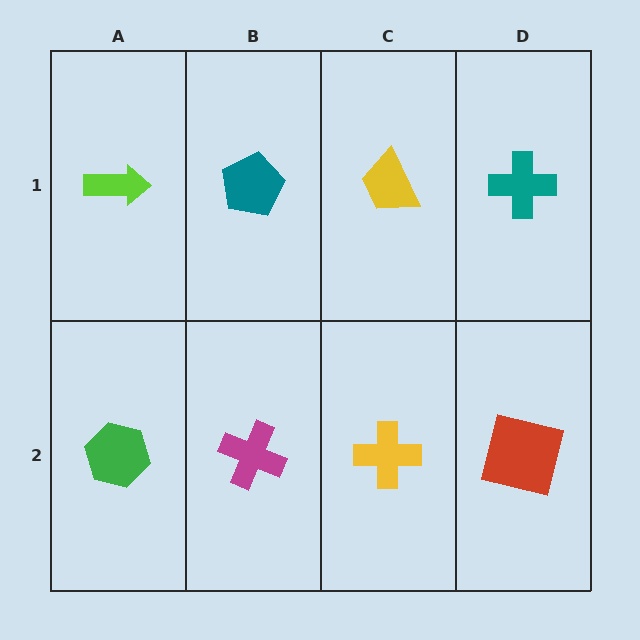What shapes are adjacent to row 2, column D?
A teal cross (row 1, column D), a yellow cross (row 2, column C).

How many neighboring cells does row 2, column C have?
3.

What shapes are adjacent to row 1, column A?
A green hexagon (row 2, column A), a teal pentagon (row 1, column B).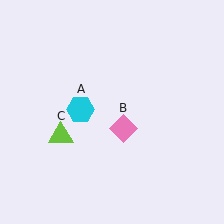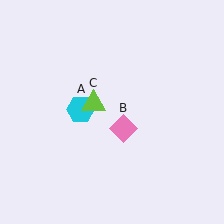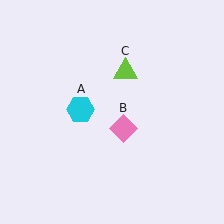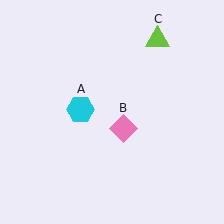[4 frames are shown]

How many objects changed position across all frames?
1 object changed position: lime triangle (object C).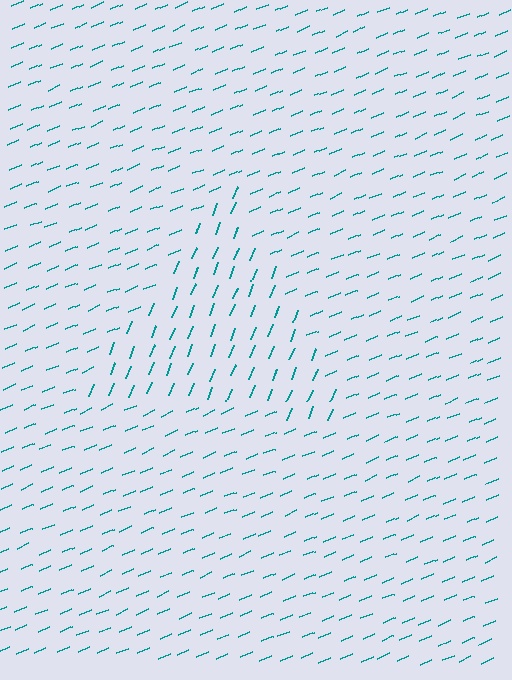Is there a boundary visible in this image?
Yes, there is a texture boundary formed by a change in line orientation.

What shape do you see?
I see a triangle.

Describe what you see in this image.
The image is filled with small teal line segments. A triangle region in the image has lines oriented differently from the surrounding lines, creating a visible texture boundary.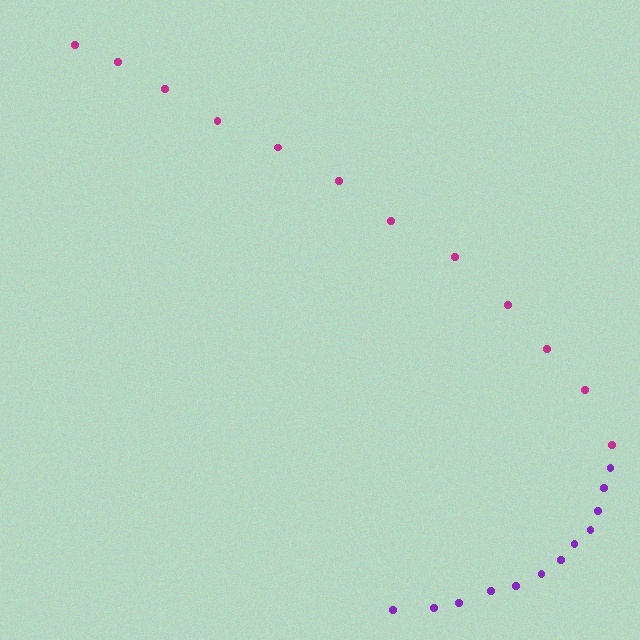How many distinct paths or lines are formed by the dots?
There are 2 distinct paths.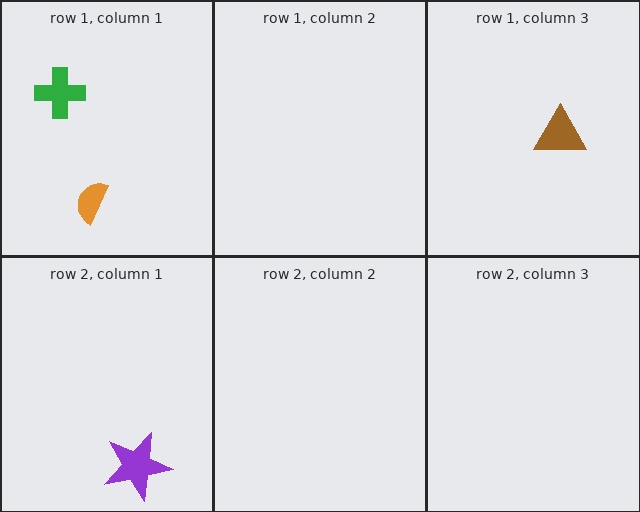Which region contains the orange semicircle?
The row 1, column 1 region.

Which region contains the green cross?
The row 1, column 1 region.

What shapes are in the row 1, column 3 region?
The brown triangle.